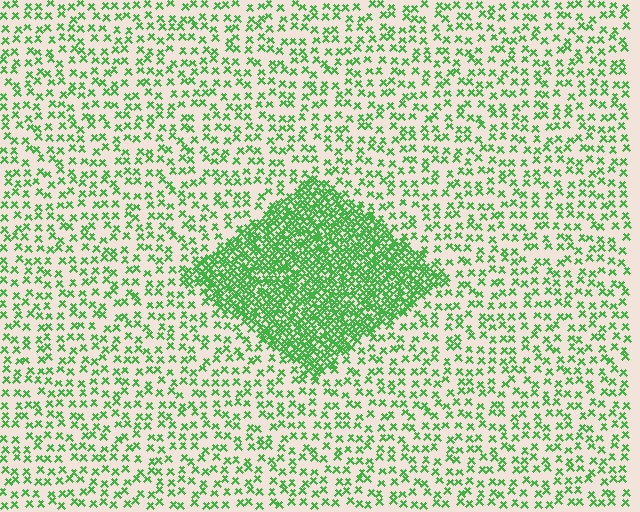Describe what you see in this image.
The image contains small green elements arranged at two different densities. A diamond-shaped region is visible where the elements are more densely packed than the surrounding area.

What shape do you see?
I see a diamond.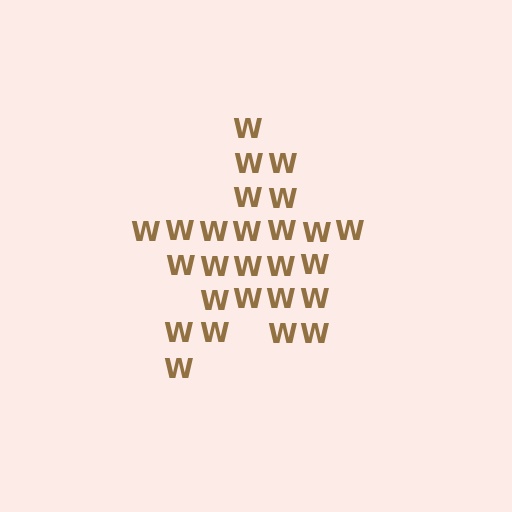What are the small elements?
The small elements are letter W's.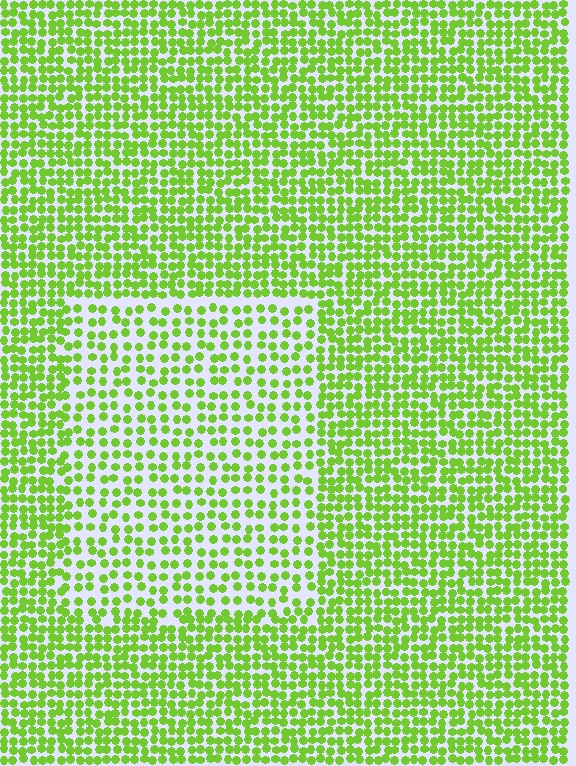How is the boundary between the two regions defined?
The boundary is defined by a change in element density (approximately 1.7x ratio). All elements are the same color, size, and shape.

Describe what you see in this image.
The image contains small lime elements arranged at two different densities. A rectangle-shaped region is visible where the elements are less densely packed than the surrounding area.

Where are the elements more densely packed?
The elements are more densely packed outside the rectangle boundary.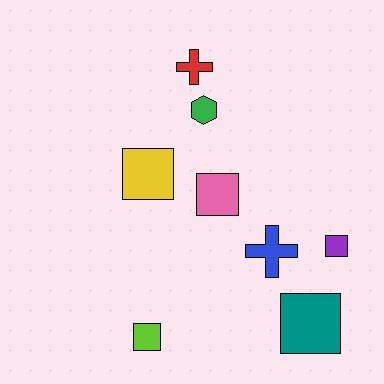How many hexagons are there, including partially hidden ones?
There is 1 hexagon.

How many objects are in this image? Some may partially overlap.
There are 8 objects.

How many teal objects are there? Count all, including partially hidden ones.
There is 1 teal object.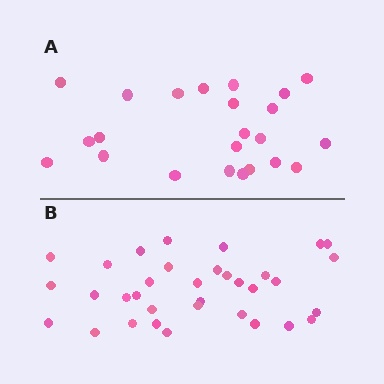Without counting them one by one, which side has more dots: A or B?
Region B (the bottom region) has more dots.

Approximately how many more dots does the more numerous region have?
Region B has roughly 12 or so more dots than region A.